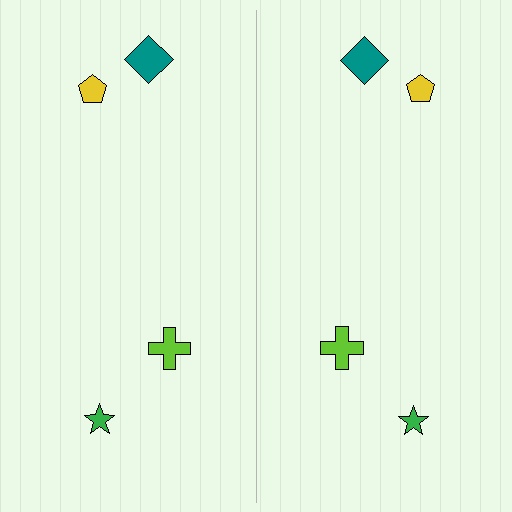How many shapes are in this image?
There are 8 shapes in this image.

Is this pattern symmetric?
Yes, this pattern has bilateral (reflection) symmetry.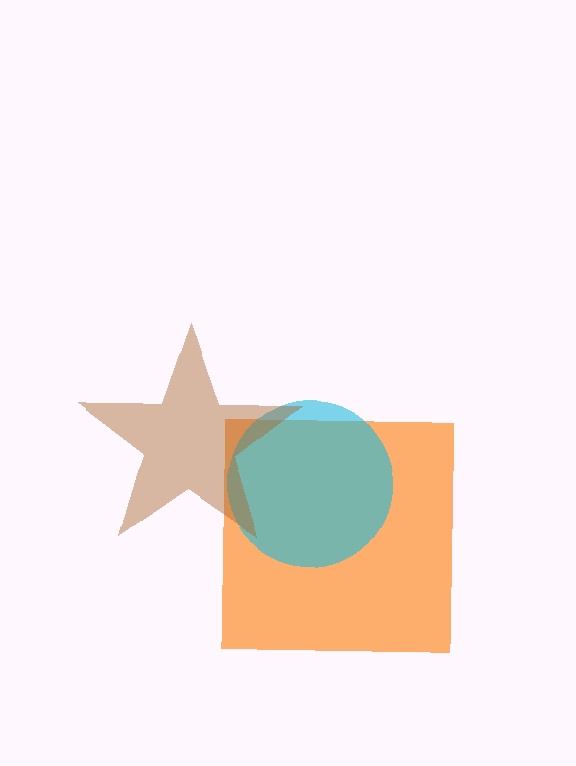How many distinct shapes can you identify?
There are 3 distinct shapes: an orange square, a cyan circle, a brown star.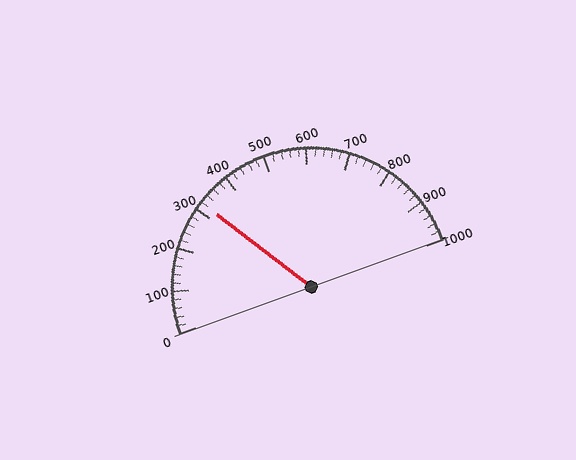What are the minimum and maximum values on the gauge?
The gauge ranges from 0 to 1000.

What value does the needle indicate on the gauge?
The needle indicates approximately 320.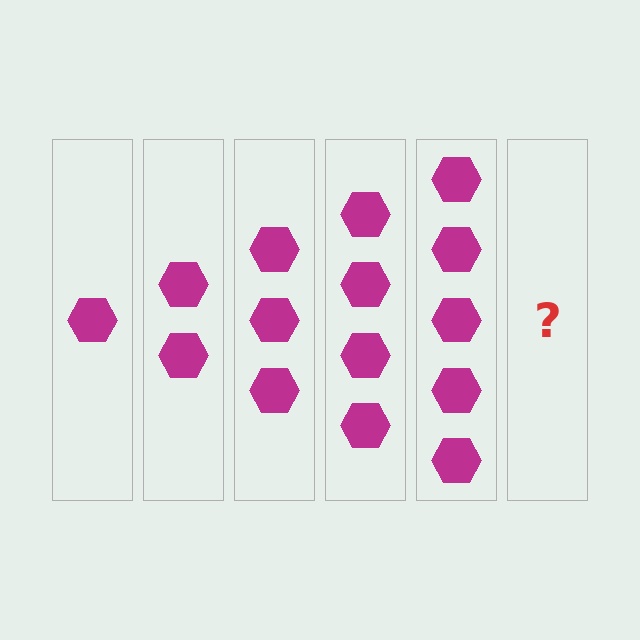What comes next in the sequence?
The next element should be 6 hexagons.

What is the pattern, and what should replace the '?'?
The pattern is that each step adds one more hexagon. The '?' should be 6 hexagons.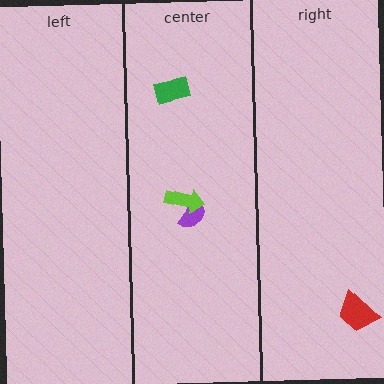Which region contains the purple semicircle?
The center region.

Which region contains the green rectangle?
The center region.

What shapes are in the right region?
The red trapezoid.